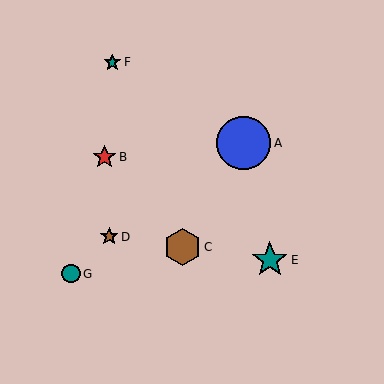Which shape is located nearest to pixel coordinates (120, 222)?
The brown star (labeled D) at (109, 237) is nearest to that location.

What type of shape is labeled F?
Shape F is a teal star.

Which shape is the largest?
The blue circle (labeled A) is the largest.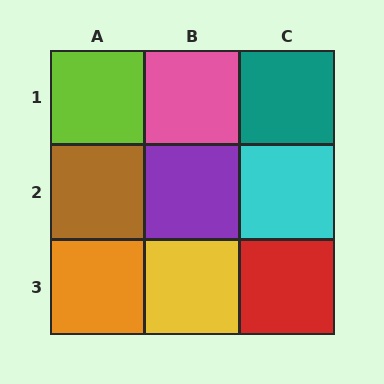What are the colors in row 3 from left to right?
Orange, yellow, red.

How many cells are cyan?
1 cell is cyan.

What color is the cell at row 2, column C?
Cyan.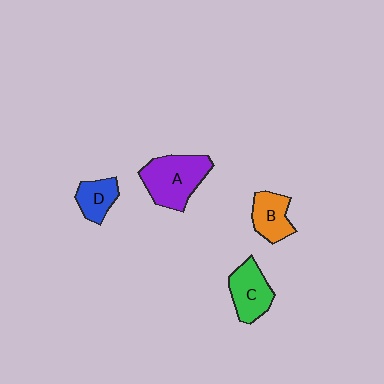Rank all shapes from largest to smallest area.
From largest to smallest: A (purple), C (green), B (orange), D (blue).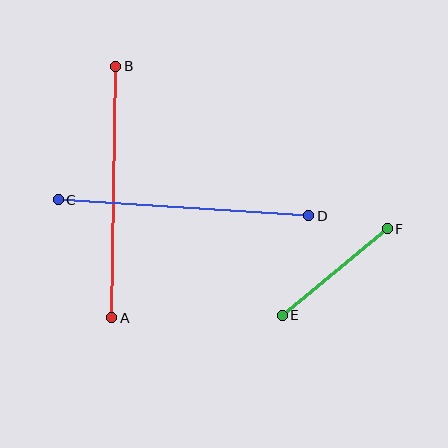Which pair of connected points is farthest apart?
Points A and B are farthest apart.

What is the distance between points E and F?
The distance is approximately 136 pixels.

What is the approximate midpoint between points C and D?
The midpoint is at approximately (184, 208) pixels.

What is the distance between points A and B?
The distance is approximately 251 pixels.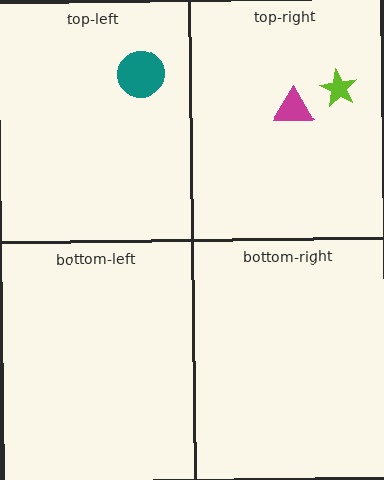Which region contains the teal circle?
The top-left region.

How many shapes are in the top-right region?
2.